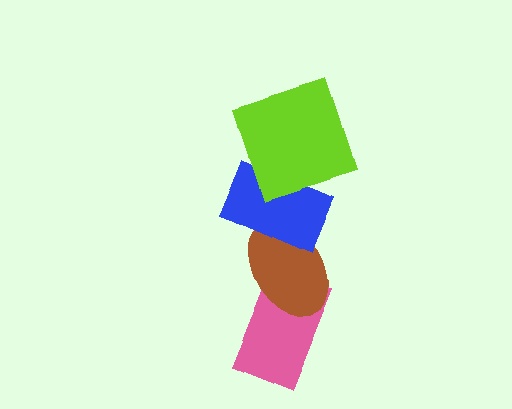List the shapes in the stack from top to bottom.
From top to bottom: the lime square, the blue rectangle, the brown ellipse, the pink rectangle.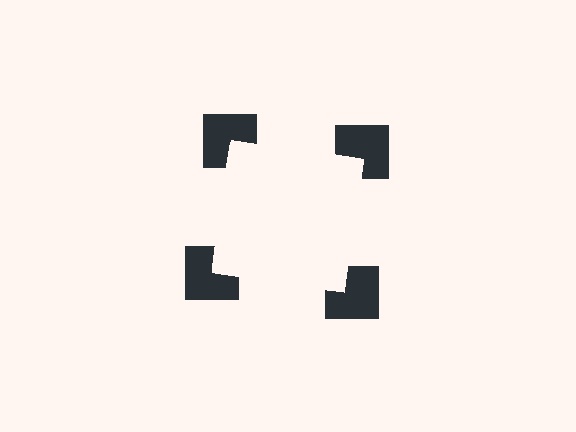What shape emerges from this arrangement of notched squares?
An illusory square — its edges are inferred from the aligned wedge cuts in the notched squares, not physically drawn.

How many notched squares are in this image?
There are 4 — one at each vertex of the illusory square.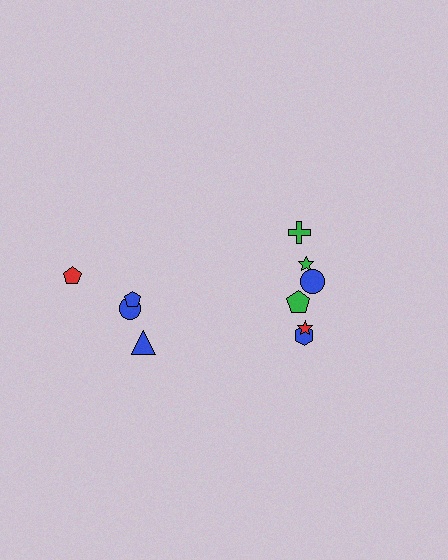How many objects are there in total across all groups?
There are 10 objects.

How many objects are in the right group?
There are 6 objects.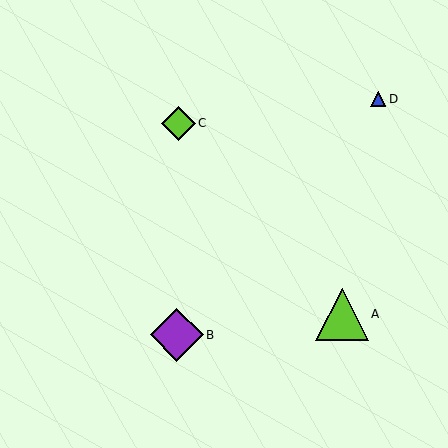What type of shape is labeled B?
Shape B is a purple diamond.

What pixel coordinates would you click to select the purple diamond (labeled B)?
Click at (177, 335) to select the purple diamond B.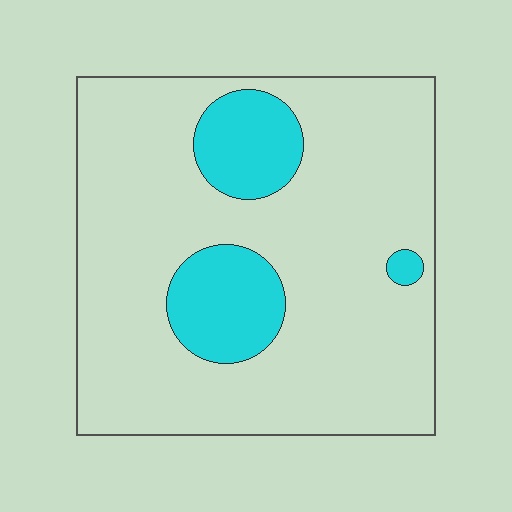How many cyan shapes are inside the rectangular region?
3.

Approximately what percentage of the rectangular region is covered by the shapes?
Approximately 15%.